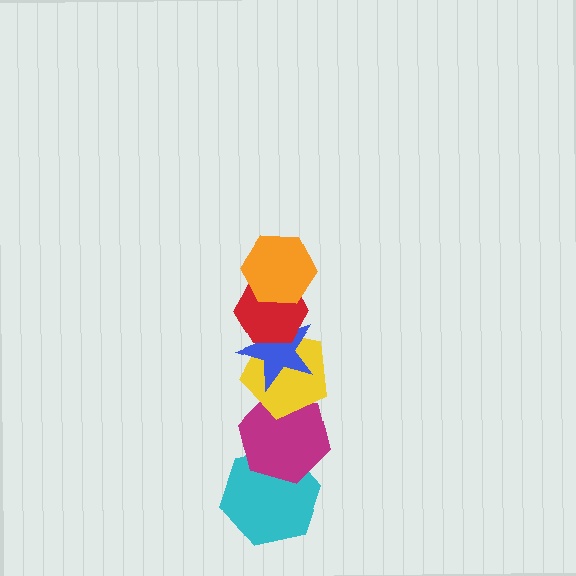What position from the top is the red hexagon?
The red hexagon is 2nd from the top.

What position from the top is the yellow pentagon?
The yellow pentagon is 4th from the top.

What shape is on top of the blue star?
The red hexagon is on top of the blue star.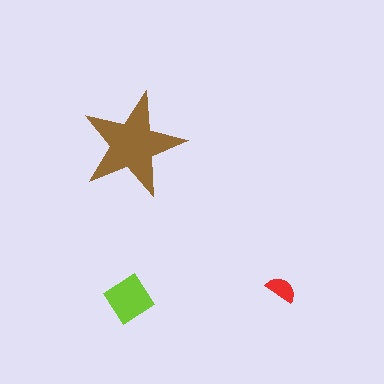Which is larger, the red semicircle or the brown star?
The brown star.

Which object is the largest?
The brown star.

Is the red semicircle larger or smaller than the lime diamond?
Smaller.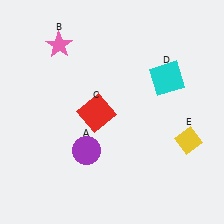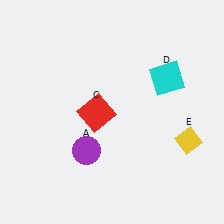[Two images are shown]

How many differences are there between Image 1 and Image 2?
There is 1 difference between the two images.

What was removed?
The pink star (B) was removed in Image 2.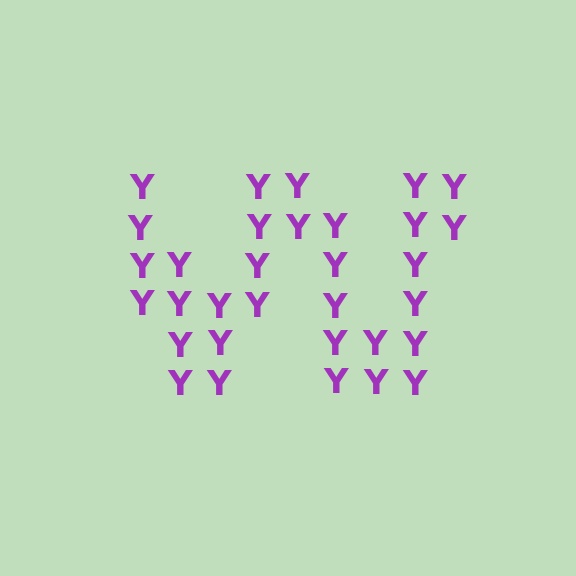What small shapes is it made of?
It is made of small letter Y's.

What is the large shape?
The large shape is the letter W.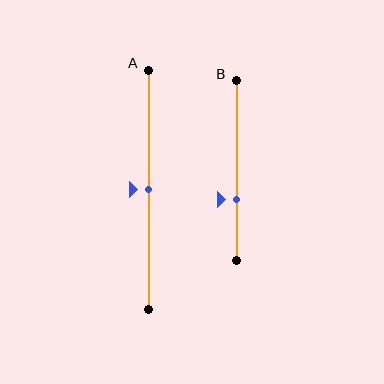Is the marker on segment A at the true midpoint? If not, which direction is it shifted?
Yes, the marker on segment A is at the true midpoint.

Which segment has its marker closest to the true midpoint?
Segment A has its marker closest to the true midpoint.